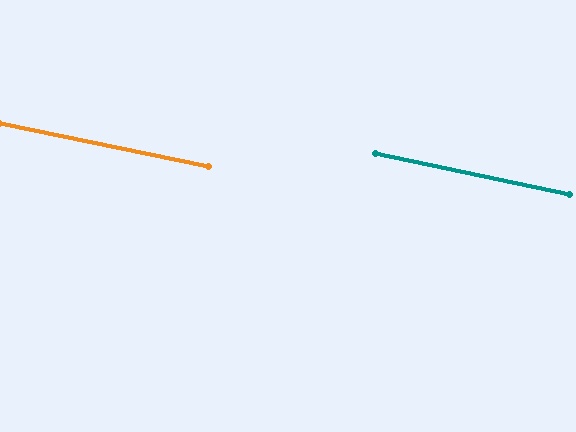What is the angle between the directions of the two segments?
Approximately 0 degrees.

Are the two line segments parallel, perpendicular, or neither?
Parallel — their directions differ by only 0.4°.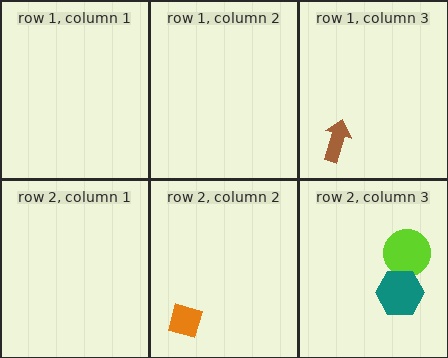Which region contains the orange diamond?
The row 2, column 2 region.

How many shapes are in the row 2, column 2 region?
1.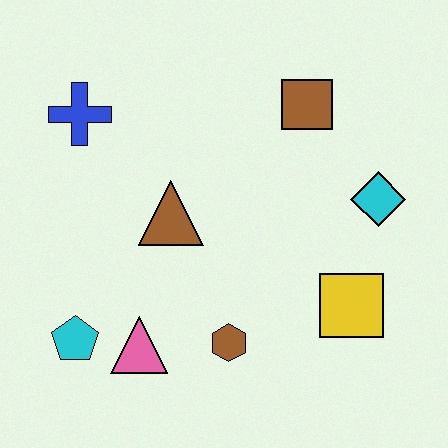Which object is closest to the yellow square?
The cyan diamond is closest to the yellow square.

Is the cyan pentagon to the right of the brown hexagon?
No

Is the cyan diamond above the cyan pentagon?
Yes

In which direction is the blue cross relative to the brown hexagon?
The blue cross is above the brown hexagon.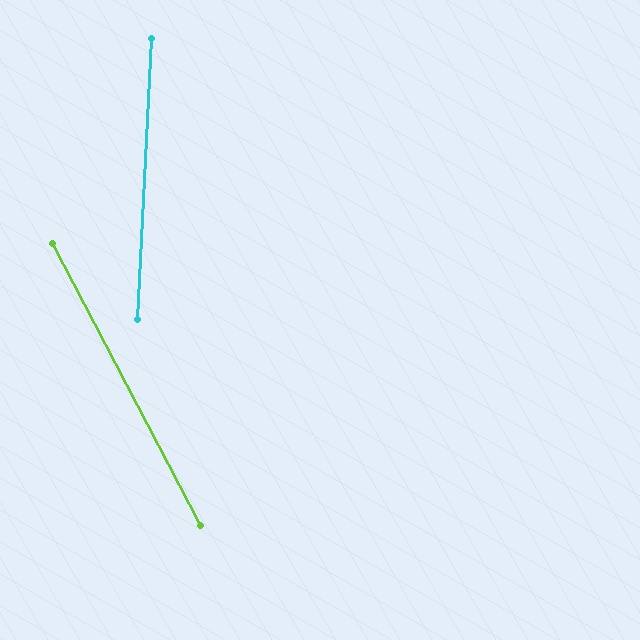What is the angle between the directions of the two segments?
Approximately 30 degrees.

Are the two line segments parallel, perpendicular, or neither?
Neither parallel nor perpendicular — they differ by about 30°.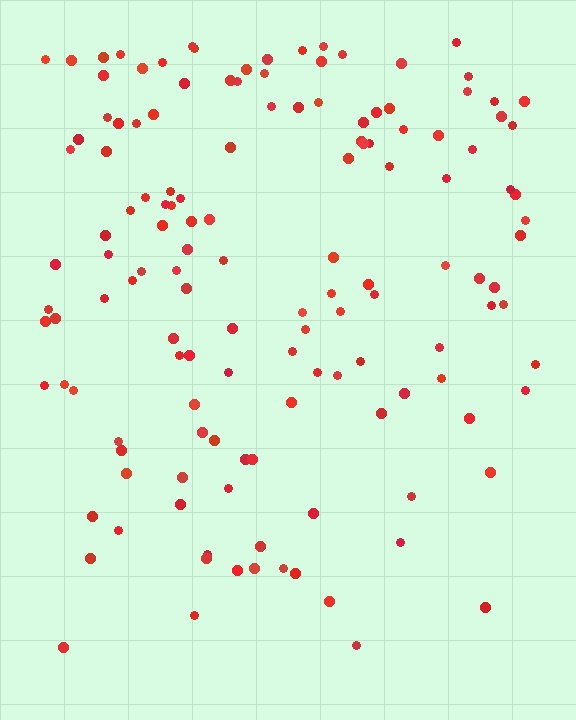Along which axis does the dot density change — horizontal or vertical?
Vertical.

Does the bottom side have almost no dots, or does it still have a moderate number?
Still a moderate number, just noticeably fewer than the top.